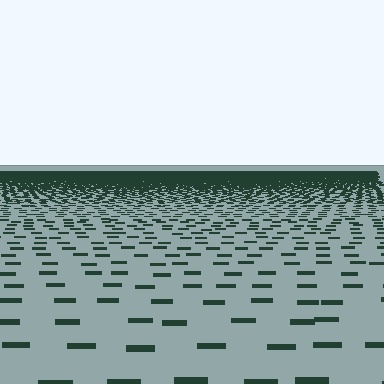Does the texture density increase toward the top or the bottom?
Density increases toward the top.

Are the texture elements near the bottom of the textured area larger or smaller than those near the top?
Larger. Near the bottom, elements are closer to the viewer and appear at a bigger on-screen size.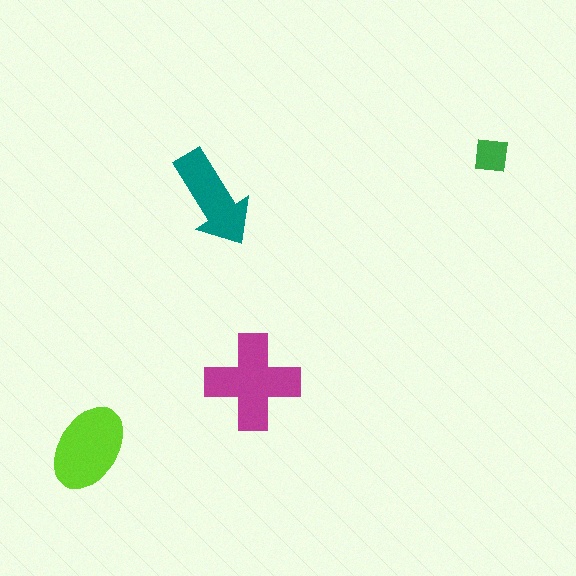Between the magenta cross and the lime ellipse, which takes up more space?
The magenta cross.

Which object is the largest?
The magenta cross.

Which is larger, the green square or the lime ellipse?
The lime ellipse.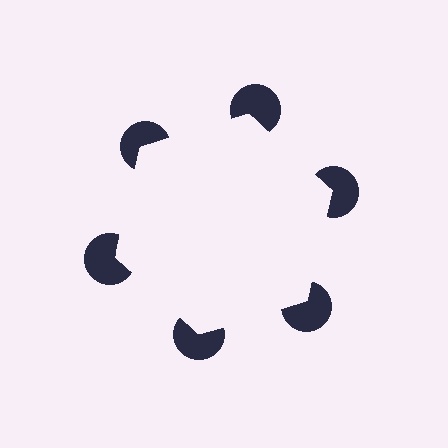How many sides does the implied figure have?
6 sides.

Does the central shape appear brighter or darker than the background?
It typically appears slightly brighter than the background, even though no actual brightness change is drawn.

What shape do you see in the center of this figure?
An illusory hexagon — its edges are inferred from the aligned wedge cuts in the pac-man discs, not physically drawn.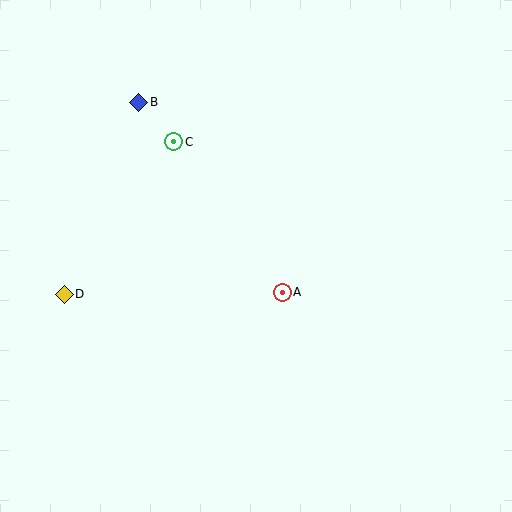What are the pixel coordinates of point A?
Point A is at (282, 292).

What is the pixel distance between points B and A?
The distance between B and A is 238 pixels.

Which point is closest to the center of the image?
Point A at (282, 292) is closest to the center.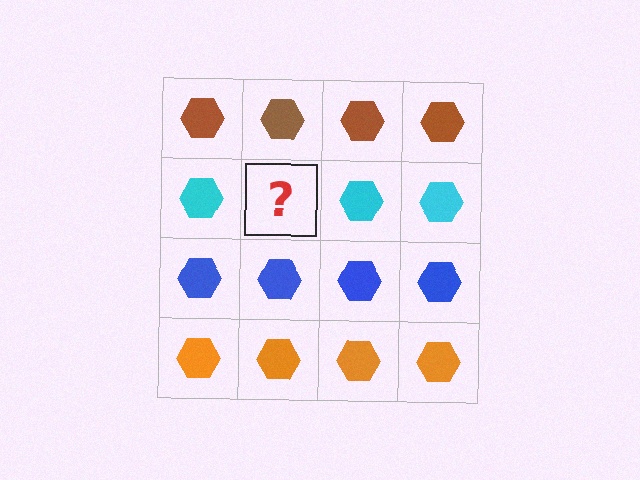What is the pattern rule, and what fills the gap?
The rule is that each row has a consistent color. The gap should be filled with a cyan hexagon.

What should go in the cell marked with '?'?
The missing cell should contain a cyan hexagon.